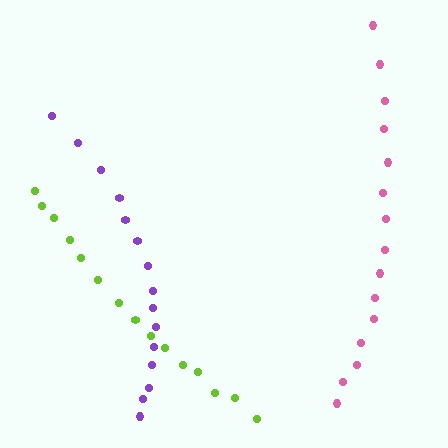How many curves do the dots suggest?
There are 3 distinct paths.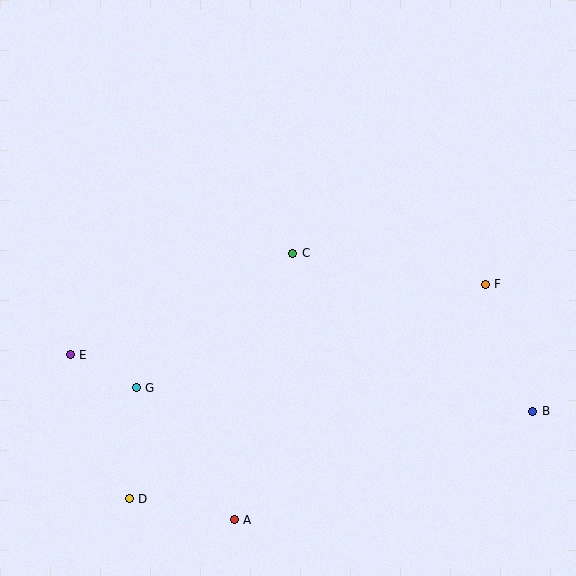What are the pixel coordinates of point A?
Point A is at (234, 520).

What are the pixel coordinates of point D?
Point D is at (129, 499).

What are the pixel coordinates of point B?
Point B is at (533, 411).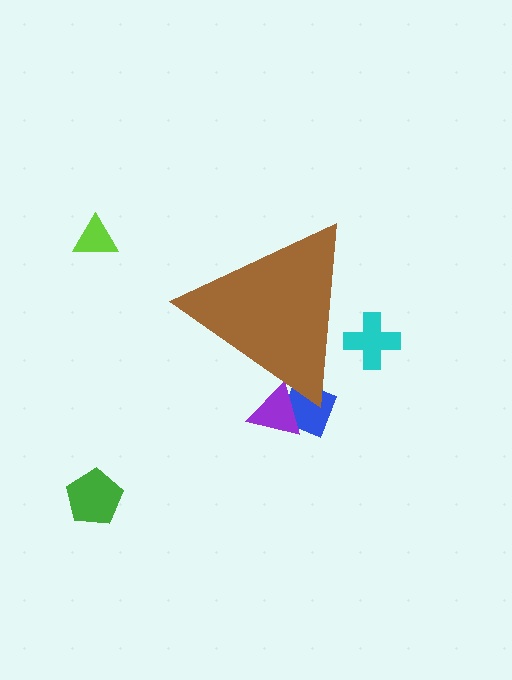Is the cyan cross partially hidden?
Yes, the cyan cross is partially hidden behind the brown triangle.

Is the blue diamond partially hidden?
Yes, the blue diamond is partially hidden behind the brown triangle.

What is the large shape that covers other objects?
A brown triangle.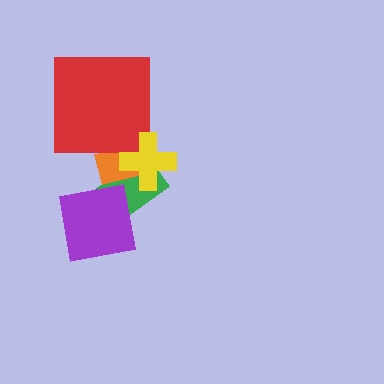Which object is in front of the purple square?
The orange rectangle is in front of the purple square.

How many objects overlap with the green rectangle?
3 objects overlap with the green rectangle.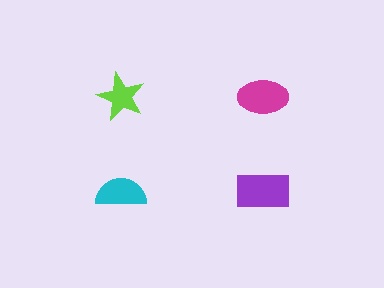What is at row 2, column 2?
A purple rectangle.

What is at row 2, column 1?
A cyan semicircle.